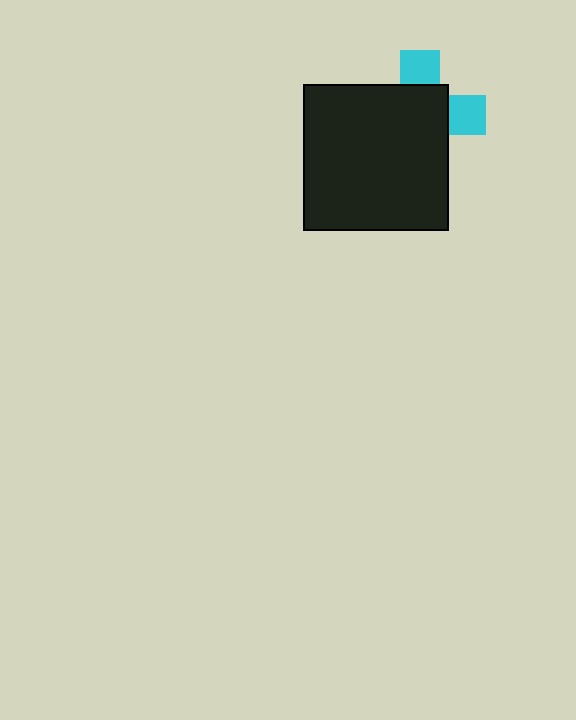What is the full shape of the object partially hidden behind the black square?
The partially hidden object is a cyan cross.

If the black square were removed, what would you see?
You would see the complete cyan cross.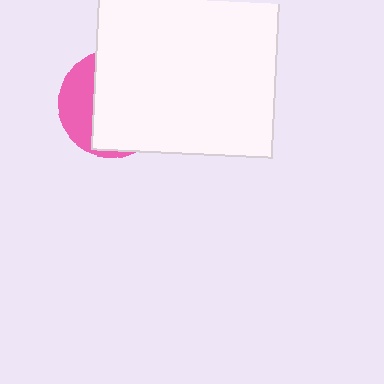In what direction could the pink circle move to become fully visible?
The pink circle could move left. That would shift it out from behind the white square entirely.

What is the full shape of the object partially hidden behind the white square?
The partially hidden object is a pink circle.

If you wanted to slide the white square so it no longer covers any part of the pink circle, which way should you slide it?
Slide it right — that is the most direct way to separate the two shapes.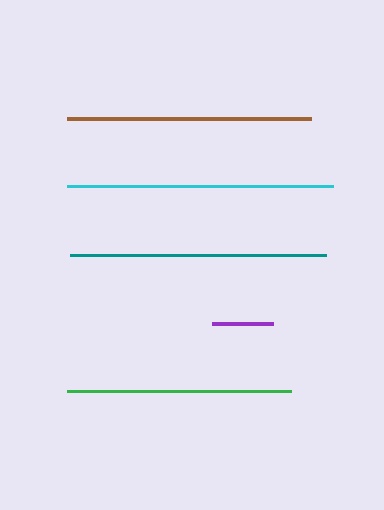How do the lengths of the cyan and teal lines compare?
The cyan and teal lines are approximately the same length.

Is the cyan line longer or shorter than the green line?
The cyan line is longer than the green line.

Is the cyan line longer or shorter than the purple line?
The cyan line is longer than the purple line.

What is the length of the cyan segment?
The cyan segment is approximately 266 pixels long.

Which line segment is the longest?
The cyan line is the longest at approximately 266 pixels.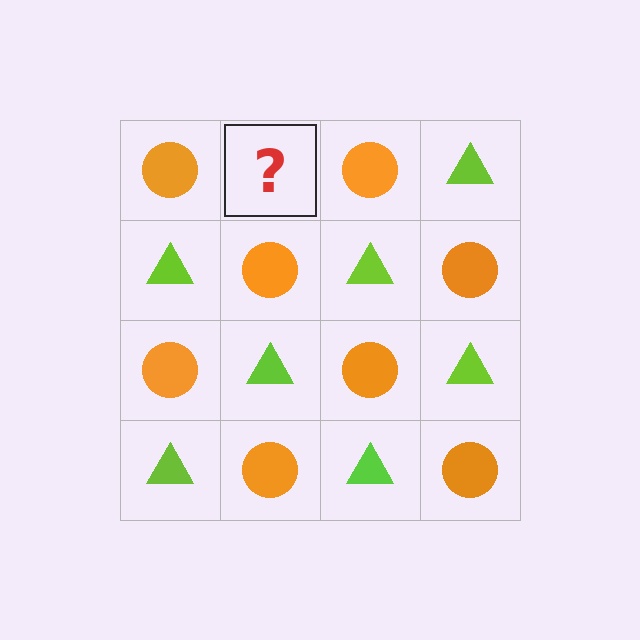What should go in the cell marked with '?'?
The missing cell should contain a lime triangle.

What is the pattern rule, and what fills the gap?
The rule is that it alternates orange circle and lime triangle in a checkerboard pattern. The gap should be filled with a lime triangle.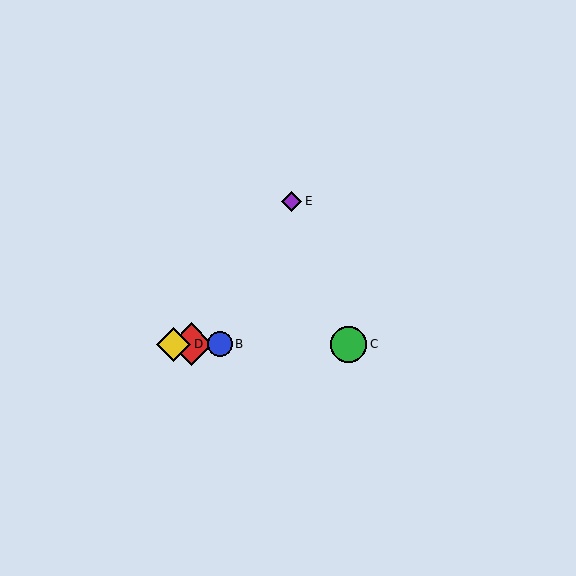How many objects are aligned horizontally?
4 objects (A, B, C, D) are aligned horizontally.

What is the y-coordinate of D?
Object D is at y≈344.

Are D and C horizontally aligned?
Yes, both are at y≈344.